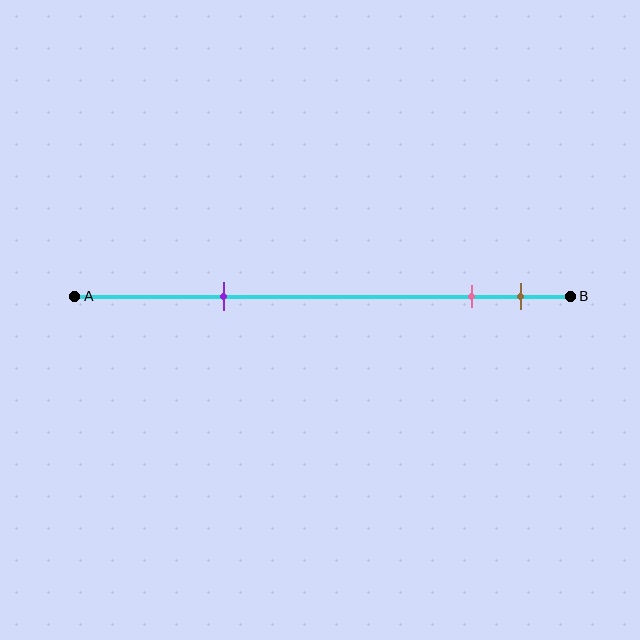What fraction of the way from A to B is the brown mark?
The brown mark is approximately 90% (0.9) of the way from A to B.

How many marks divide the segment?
There are 3 marks dividing the segment.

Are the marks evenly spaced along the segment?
No, the marks are not evenly spaced.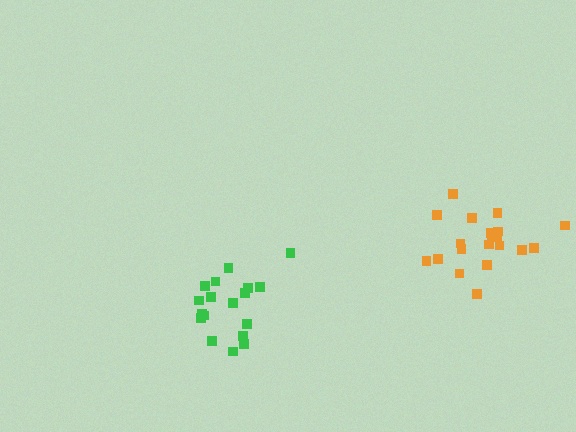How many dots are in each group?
Group 1: 20 dots, Group 2: 18 dots (38 total).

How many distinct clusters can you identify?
There are 2 distinct clusters.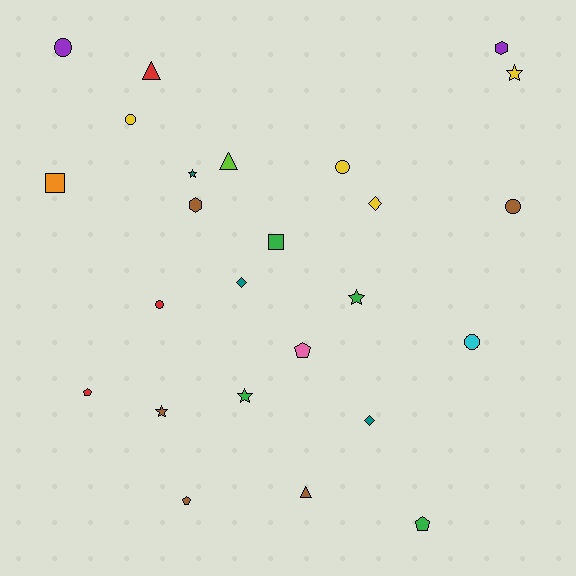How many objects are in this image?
There are 25 objects.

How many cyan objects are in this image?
There is 1 cyan object.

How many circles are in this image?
There are 6 circles.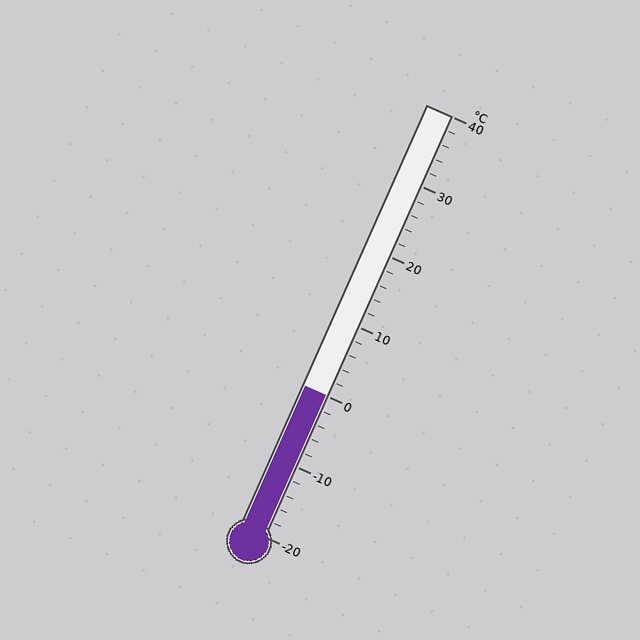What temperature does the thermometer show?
The thermometer shows approximately 0°C.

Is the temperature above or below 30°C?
The temperature is below 30°C.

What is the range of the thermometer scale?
The thermometer scale ranges from -20°C to 40°C.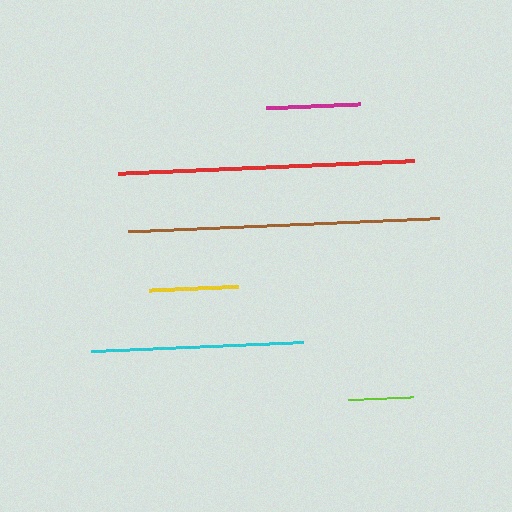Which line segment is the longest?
The brown line is the longest at approximately 310 pixels.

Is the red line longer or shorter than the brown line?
The brown line is longer than the red line.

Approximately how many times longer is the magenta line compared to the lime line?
The magenta line is approximately 1.5 times the length of the lime line.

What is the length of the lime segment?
The lime segment is approximately 65 pixels long.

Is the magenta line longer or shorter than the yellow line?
The magenta line is longer than the yellow line.